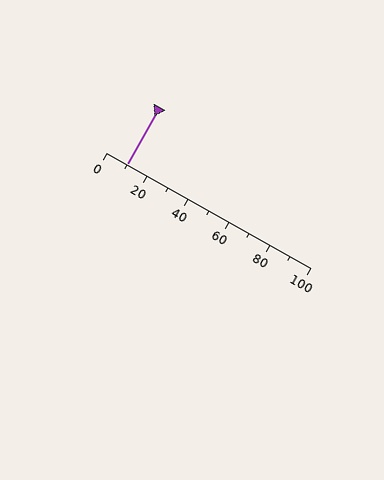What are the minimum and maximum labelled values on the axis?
The axis runs from 0 to 100.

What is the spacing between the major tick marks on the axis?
The major ticks are spaced 20 apart.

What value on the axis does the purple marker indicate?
The marker indicates approximately 10.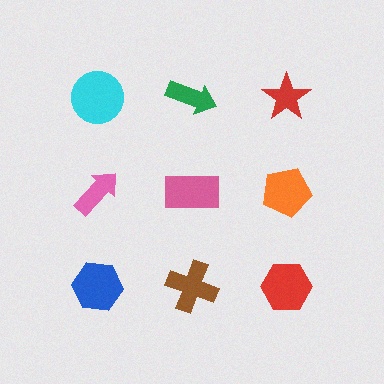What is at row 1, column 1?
A cyan circle.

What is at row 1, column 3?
A red star.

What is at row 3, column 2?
A brown cross.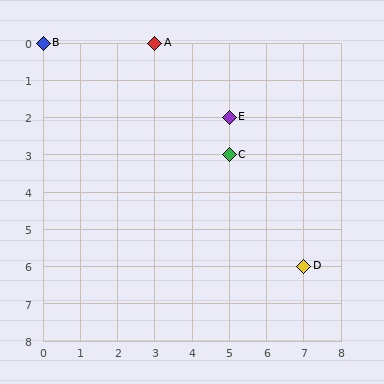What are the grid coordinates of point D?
Point D is at grid coordinates (7, 6).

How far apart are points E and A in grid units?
Points E and A are 2 columns and 2 rows apart (about 2.8 grid units diagonally).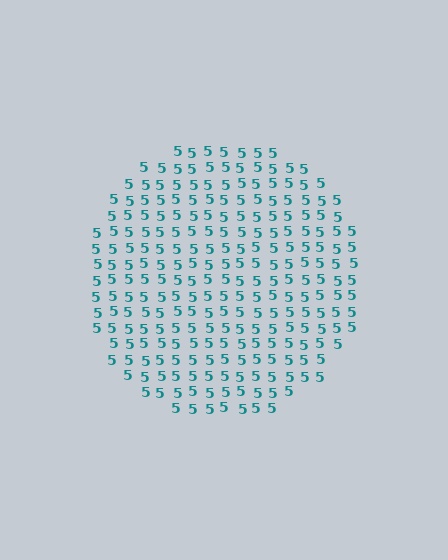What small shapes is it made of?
It is made of small digit 5's.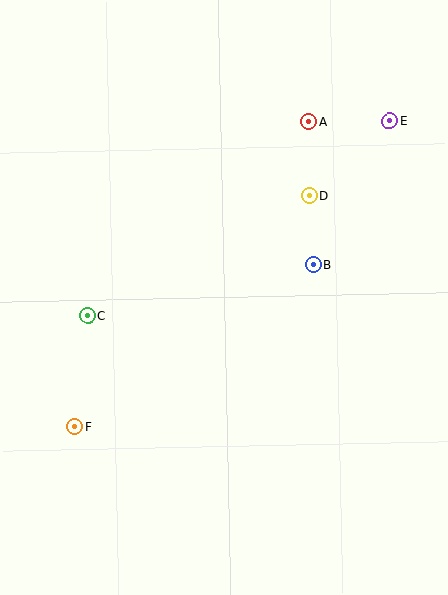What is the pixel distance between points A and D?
The distance between A and D is 74 pixels.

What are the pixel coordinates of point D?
Point D is at (309, 196).